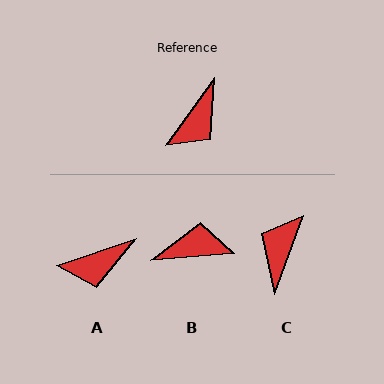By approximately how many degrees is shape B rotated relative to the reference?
Approximately 130 degrees counter-clockwise.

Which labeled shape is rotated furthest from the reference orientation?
C, about 165 degrees away.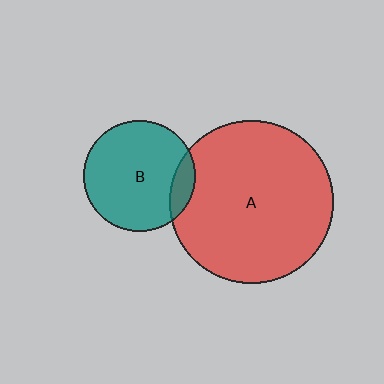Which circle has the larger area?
Circle A (red).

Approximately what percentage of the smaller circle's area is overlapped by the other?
Approximately 10%.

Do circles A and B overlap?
Yes.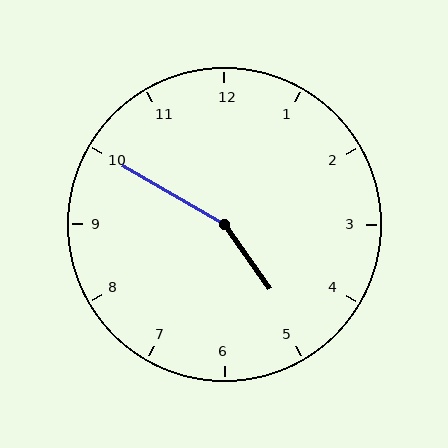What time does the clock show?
4:50.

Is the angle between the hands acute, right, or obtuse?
It is obtuse.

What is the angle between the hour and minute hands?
Approximately 155 degrees.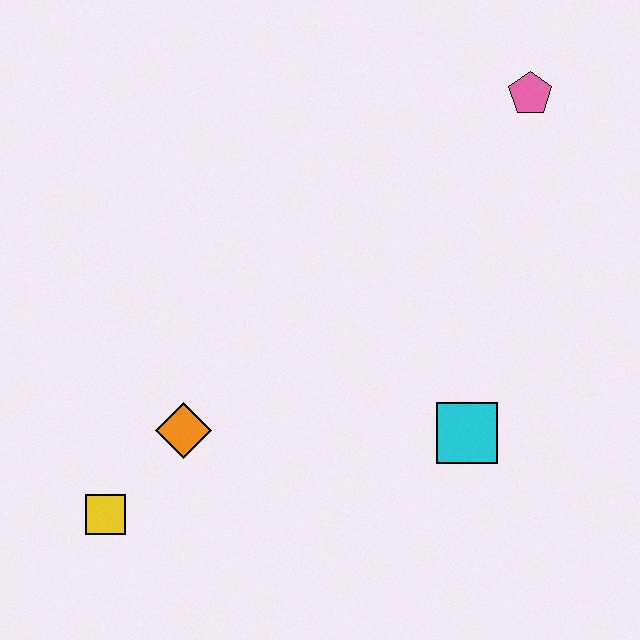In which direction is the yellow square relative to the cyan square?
The yellow square is to the left of the cyan square.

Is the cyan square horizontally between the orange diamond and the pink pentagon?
Yes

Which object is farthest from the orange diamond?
The pink pentagon is farthest from the orange diamond.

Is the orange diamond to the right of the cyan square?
No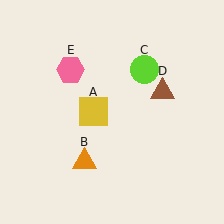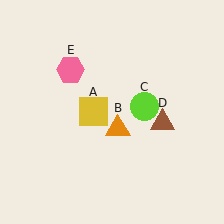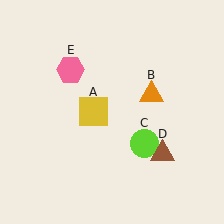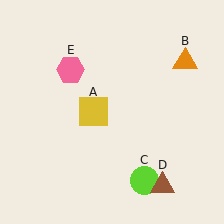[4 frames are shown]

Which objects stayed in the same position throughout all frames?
Yellow square (object A) and pink hexagon (object E) remained stationary.